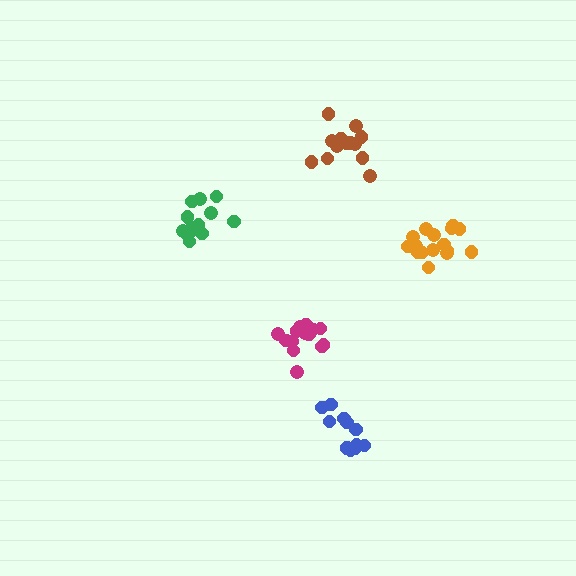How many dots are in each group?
Group 1: 12 dots, Group 2: 12 dots, Group 3: 16 dots, Group 4: 14 dots, Group 5: 13 dots (67 total).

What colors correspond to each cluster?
The clusters are colored: blue, green, orange, magenta, brown.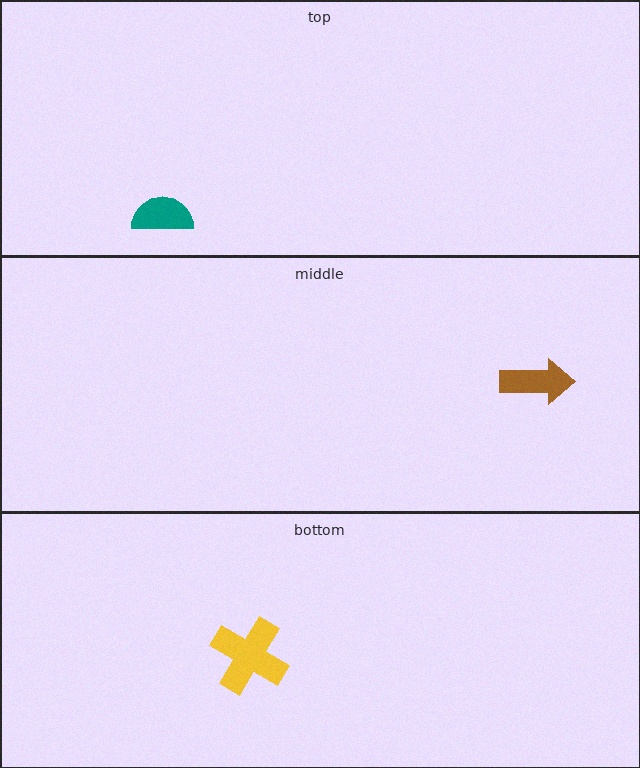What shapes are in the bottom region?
The yellow cross.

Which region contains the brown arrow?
The middle region.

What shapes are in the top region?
The teal semicircle.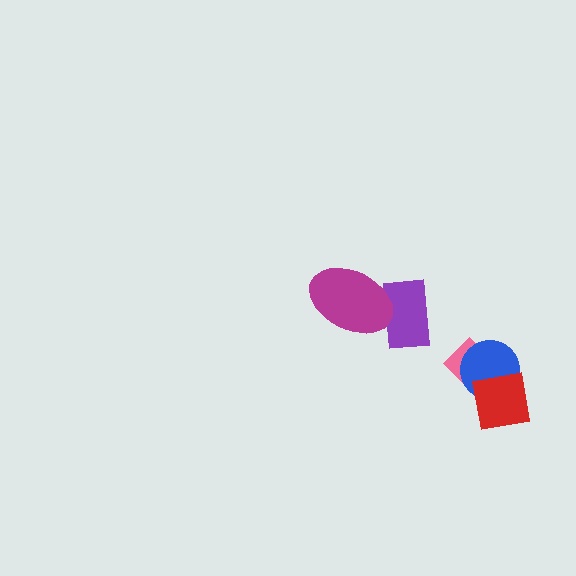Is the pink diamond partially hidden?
Yes, it is partially covered by another shape.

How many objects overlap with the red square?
2 objects overlap with the red square.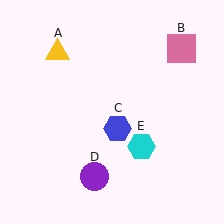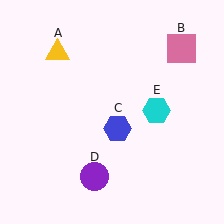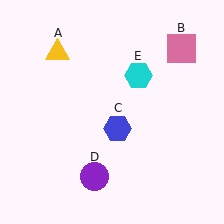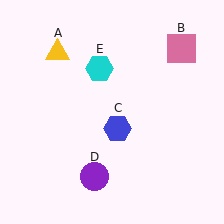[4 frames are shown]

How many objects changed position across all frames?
1 object changed position: cyan hexagon (object E).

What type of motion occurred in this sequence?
The cyan hexagon (object E) rotated counterclockwise around the center of the scene.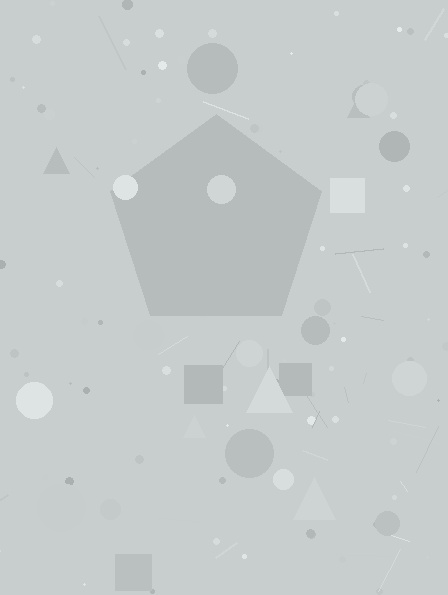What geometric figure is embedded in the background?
A pentagon is embedded in the background.